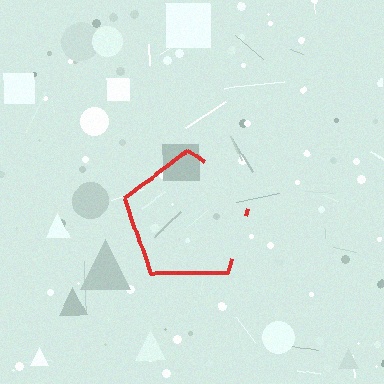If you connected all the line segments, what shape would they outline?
They would outline a pentagon.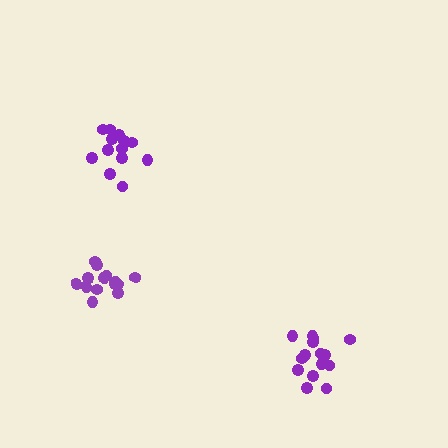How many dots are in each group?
Group 1: 13 dots, Group 2: 14 dots, Group 3: 15 dots (42 total).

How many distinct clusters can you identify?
There are 3 distinct clusters.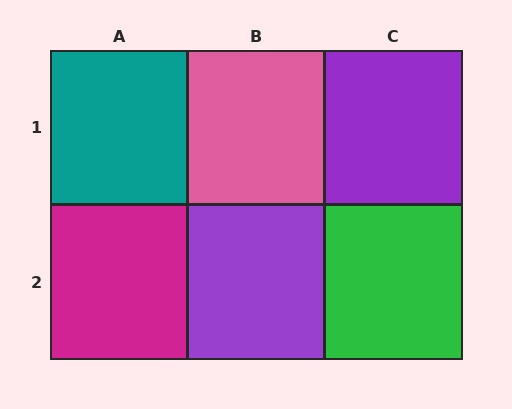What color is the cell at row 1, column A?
Teal.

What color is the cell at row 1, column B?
Pink.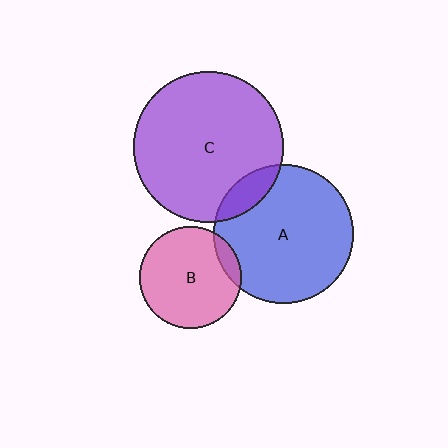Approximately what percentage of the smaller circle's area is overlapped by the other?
Approximately 10%.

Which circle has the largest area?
Circle C (purple).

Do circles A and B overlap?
Yes.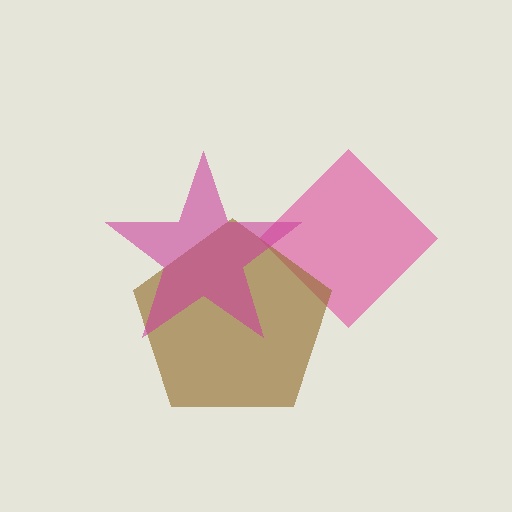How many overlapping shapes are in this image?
There are 3 overlapping shapes in the image.